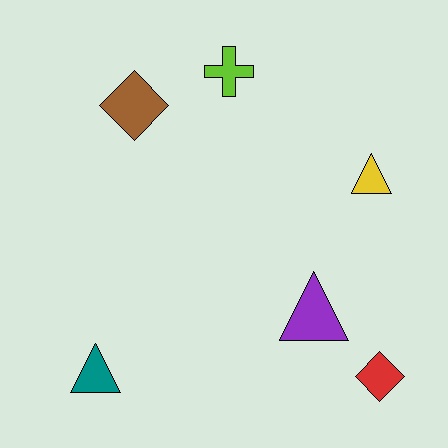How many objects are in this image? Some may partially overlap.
There are 6 objects.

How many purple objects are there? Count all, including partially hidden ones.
There is 1 purple object.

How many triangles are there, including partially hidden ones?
There are 3 triangles.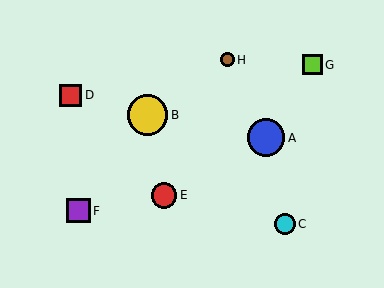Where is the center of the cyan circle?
The center of the cyan circle is at (285, 224).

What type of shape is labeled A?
Shape A is a blue circle.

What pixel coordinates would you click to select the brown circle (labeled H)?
Click at (227, 60) to select the brown circle H.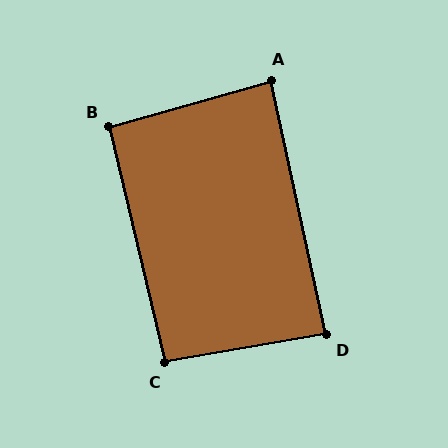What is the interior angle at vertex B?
Approximately 93 degrees (approximately right).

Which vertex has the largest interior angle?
C, at approximately 93 degrees.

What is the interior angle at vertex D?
Approximately 87 degrees (approximately right).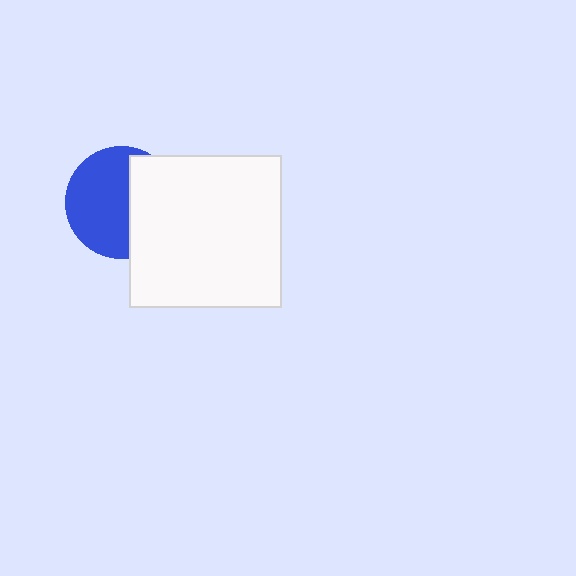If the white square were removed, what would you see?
You would see the complete blue circle.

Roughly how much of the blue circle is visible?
About half of it is visible (roughly 60%).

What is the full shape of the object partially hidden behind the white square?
The partially hidden object is a blue circle.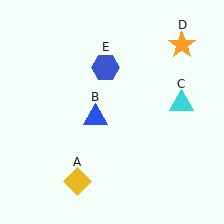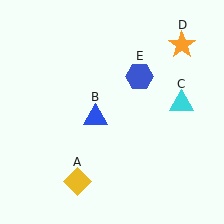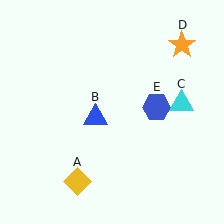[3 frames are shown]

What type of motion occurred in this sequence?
The blue hexagon (object E) rotated clockwise around the center of the scene.